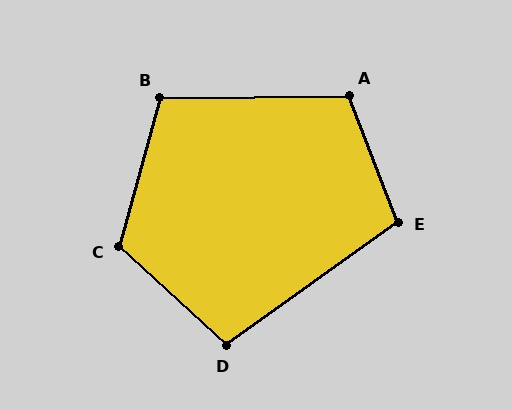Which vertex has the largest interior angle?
C, at approximately 117 degrees.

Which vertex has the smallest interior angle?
D, at approximately 102 degrees.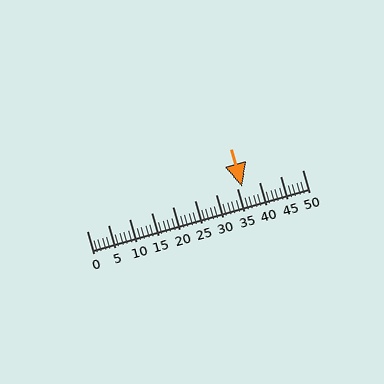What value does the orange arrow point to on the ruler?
The orange arrow points to approximately 36.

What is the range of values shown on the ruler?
The ruler shows values from 0 to 50.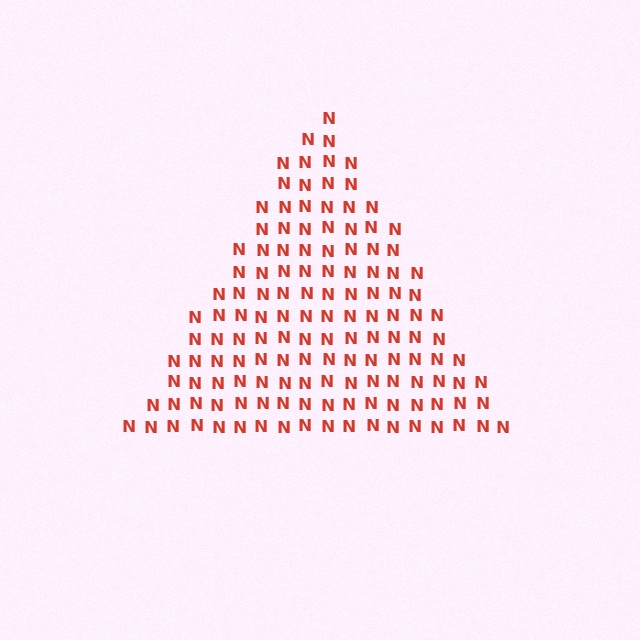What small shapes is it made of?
It is made of small letter N's.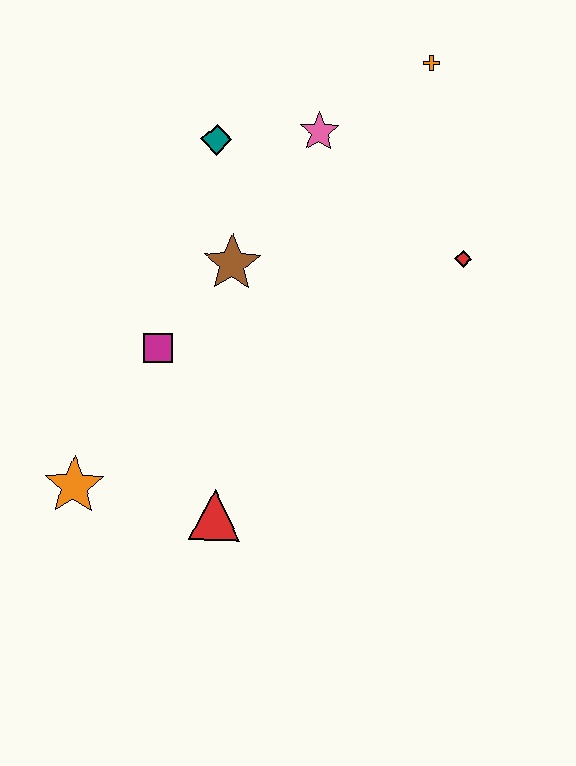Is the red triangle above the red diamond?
No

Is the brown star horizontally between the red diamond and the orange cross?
No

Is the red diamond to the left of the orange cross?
No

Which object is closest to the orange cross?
The pink star is closest to the orange cross.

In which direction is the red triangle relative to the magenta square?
The red triangle is below the magenta square.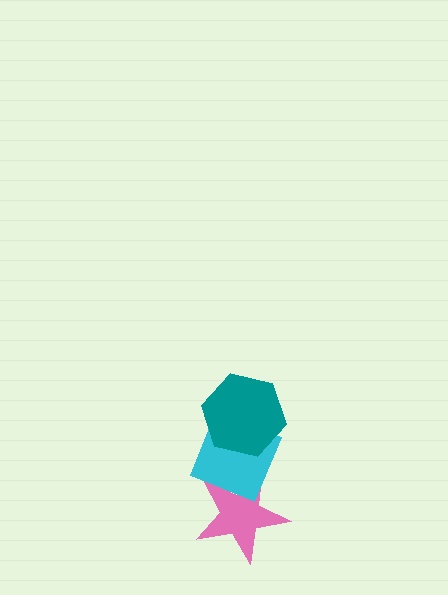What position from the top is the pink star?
The pink star is 3rd from the top.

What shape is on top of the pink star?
The cyan diamond is on top of the pink star.